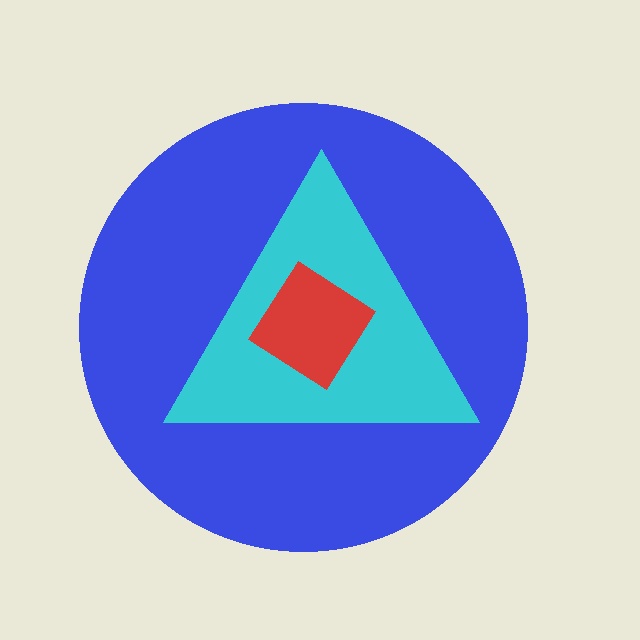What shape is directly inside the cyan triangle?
The red diamond.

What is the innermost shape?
The red diamond.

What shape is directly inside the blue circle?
The cyan triangle.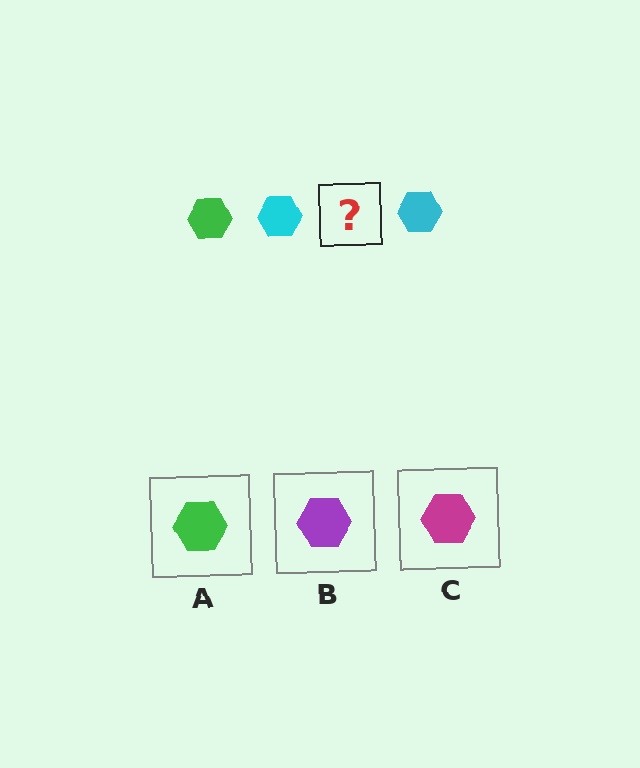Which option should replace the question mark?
Option A.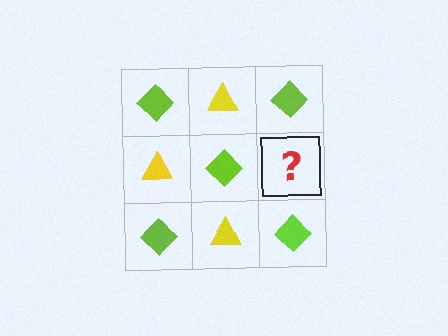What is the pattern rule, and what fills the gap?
The rule is that it alternates lime diamond and yellow triangle in a checkerboard pattern. The gap should be filled with a yellow triangle.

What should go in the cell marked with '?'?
The missing cell should contain a yellow triangle.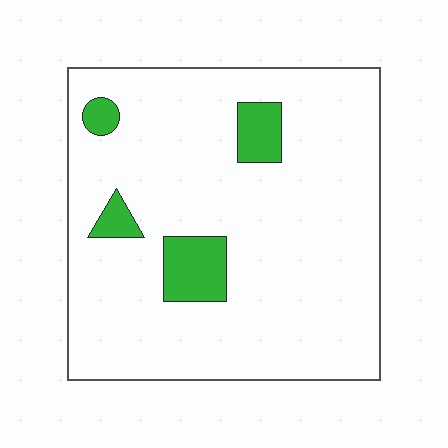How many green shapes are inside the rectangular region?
4.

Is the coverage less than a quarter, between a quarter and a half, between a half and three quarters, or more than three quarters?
Less than a quarter.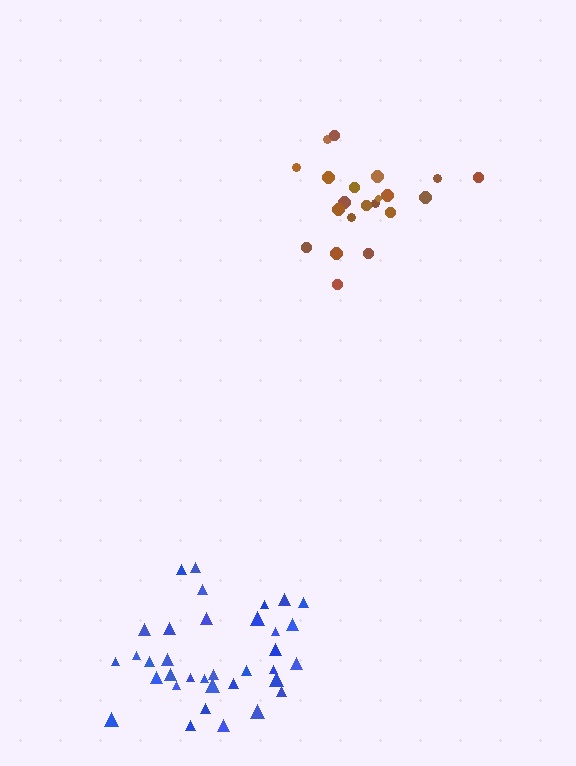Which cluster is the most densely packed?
Blue.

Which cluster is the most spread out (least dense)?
Brown.